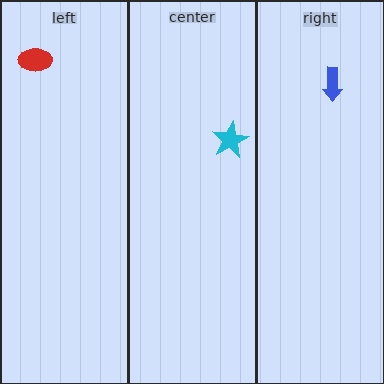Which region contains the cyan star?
The center region.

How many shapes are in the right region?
1.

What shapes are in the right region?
The blue arrow.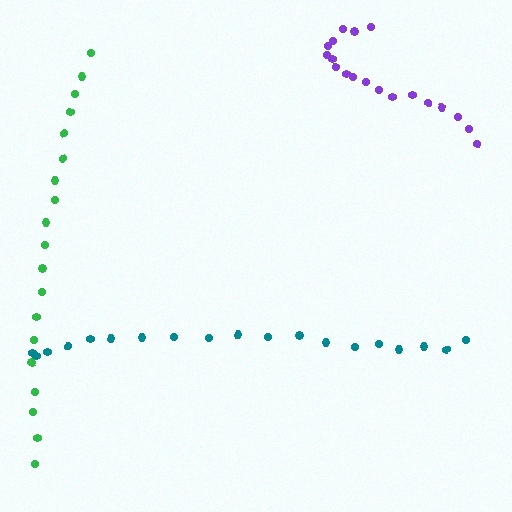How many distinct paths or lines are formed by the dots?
There are 3 distinct paths.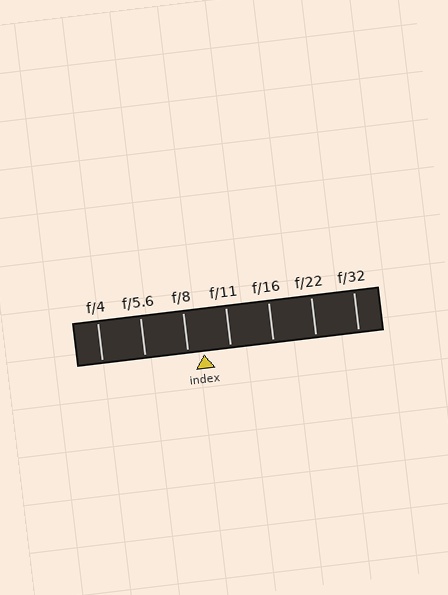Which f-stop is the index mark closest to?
The index mark is closest to f/8.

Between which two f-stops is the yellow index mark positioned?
The index mark is between f/8 and f/11.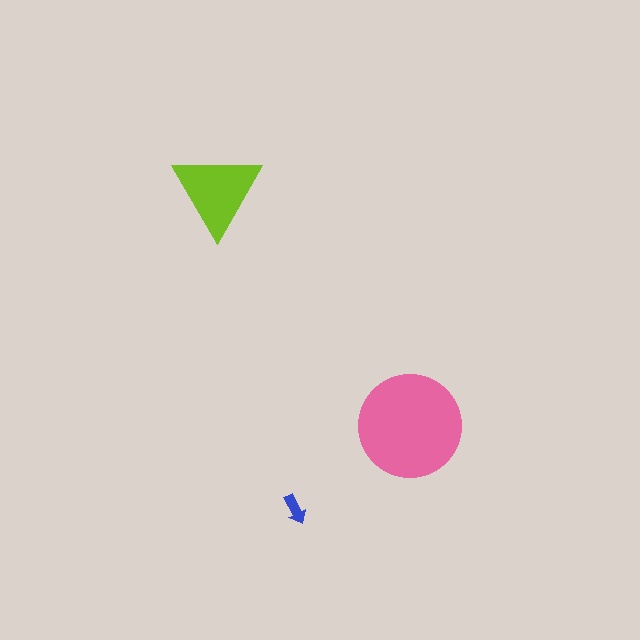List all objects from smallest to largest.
The blue arrow, the lime triangle, the pink circle.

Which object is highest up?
The lime triangle is topmost.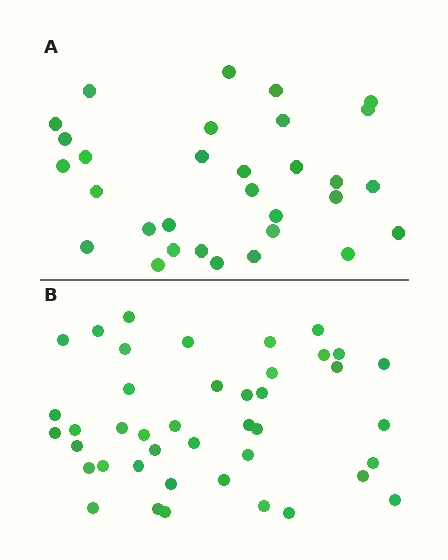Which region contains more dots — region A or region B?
Region B (the bottom region) has more dots.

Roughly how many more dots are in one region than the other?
Region B has roughly 12 or so more dots than region A.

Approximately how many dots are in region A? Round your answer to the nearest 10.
About 30 dots. (The exact count is 31, which rounds to 30.)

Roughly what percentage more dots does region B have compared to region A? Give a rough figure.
About 35% more.